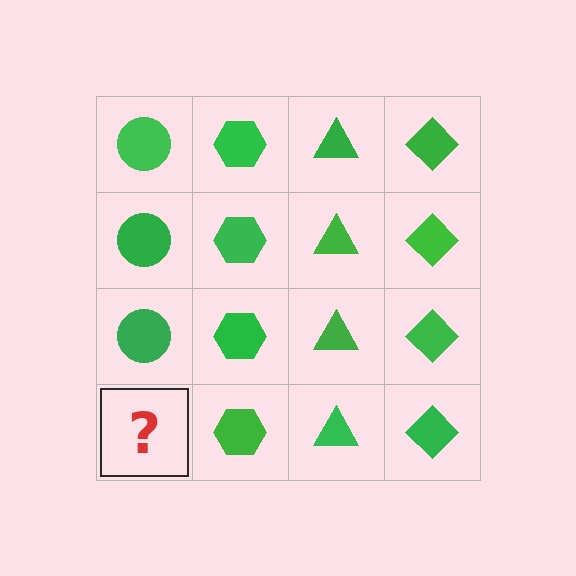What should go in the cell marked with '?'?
The missing cell should contain a green circle.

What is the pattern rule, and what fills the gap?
The rule is that each column has a consistent shape. The gap should be filled with a green circle.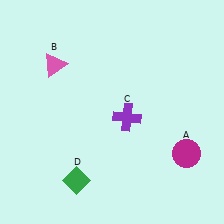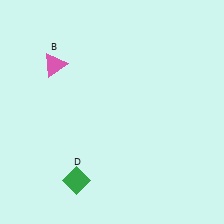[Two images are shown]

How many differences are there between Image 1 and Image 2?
There are 2 differences between the two images.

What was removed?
The magenta circle (A), the purple cross (C) were removed in Image 2.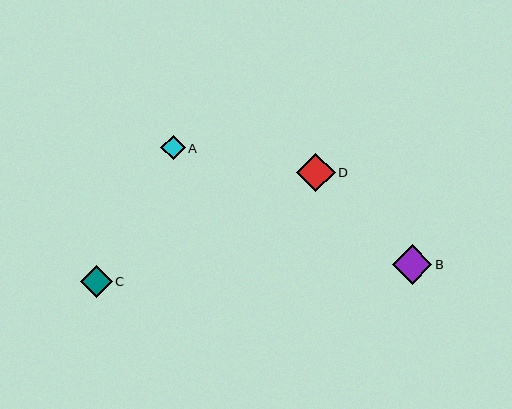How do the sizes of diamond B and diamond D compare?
Diamond B and diamond D are approximately the same size.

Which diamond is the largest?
Diamond B is the largest with a size of approximately 39 pixels.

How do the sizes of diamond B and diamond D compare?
Diamond B and diamond D are approximately the same size.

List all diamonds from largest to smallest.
From largest to smallest: B, D, C, A.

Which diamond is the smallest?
Diamond A is the smallest with a size of approximately 25 pixels.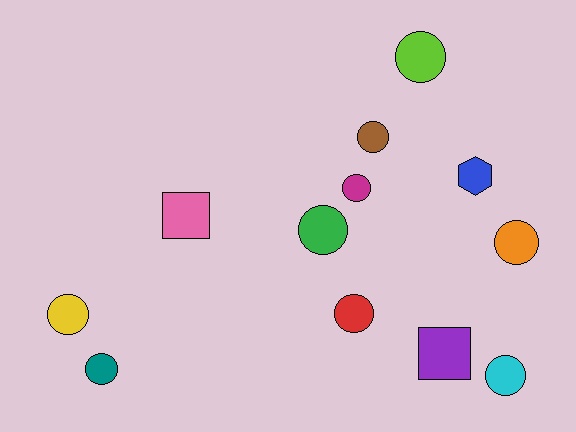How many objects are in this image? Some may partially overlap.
There are 12 objects.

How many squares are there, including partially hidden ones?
There are 2 squares.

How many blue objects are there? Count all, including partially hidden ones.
There is 1 blue object.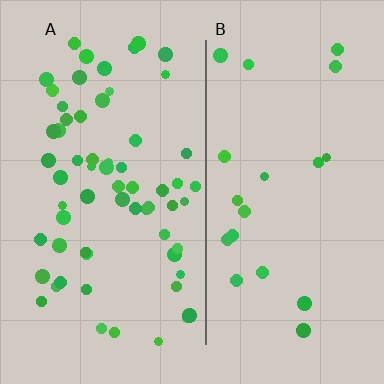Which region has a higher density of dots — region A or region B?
A (the left).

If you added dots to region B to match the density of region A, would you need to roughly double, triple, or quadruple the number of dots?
Approximately triple.